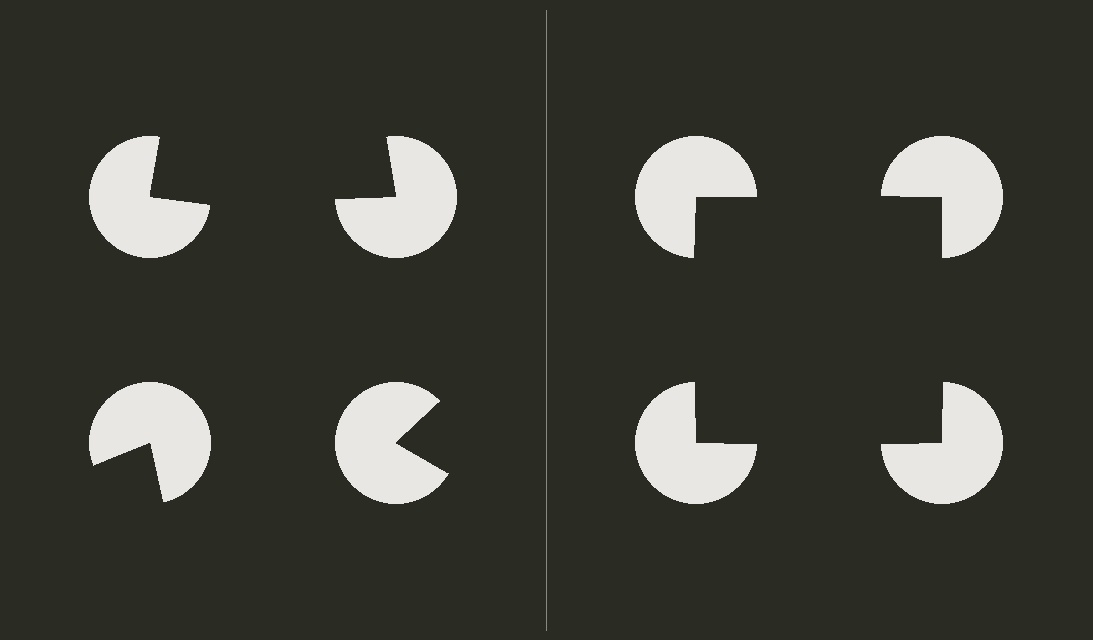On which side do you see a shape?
An illusory square appears on the right side. On the left side the wedge cuts are rotated, so no coherent shape forms.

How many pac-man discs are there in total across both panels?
8 — 4 on each side.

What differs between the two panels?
The pac-man discs are positioned identically on both sides; only the wedge orientations differ. On the right they align to a square; on the left they are misaligned.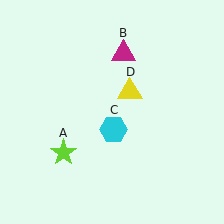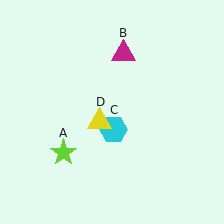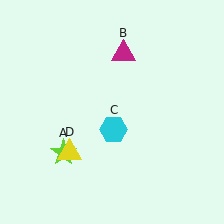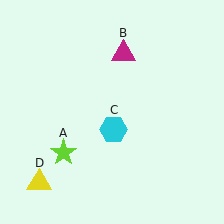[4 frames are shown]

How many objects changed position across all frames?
1 object changed position: yellow triangle (object D).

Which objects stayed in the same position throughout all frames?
Lime star (object A) and magenta triangle (object B) and cyan hexagon (object C) remained stationary.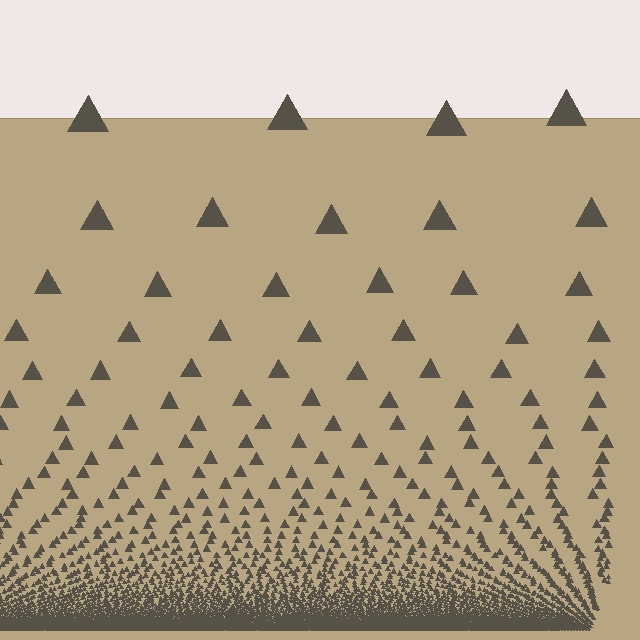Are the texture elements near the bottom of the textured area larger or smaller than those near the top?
Smaller. The gradient is inverted — elements near the bottom are smaller and denser.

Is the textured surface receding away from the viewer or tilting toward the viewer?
The surface appears to tilt toward the viewer. Texture elements get larger and sparser toward the top.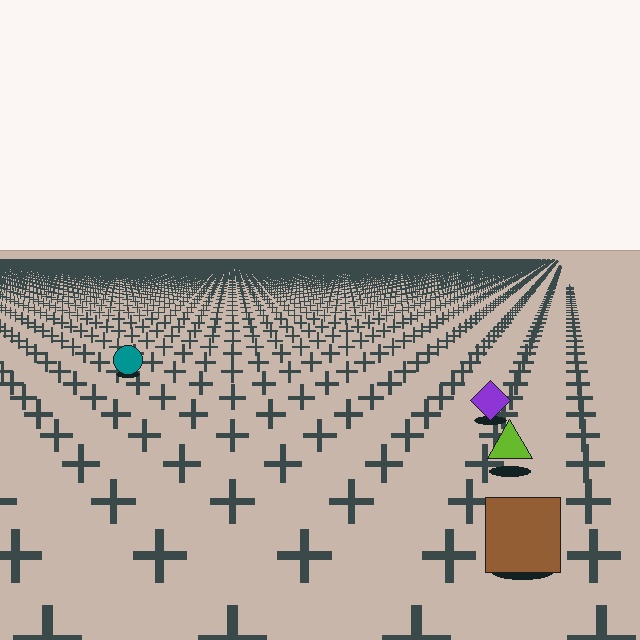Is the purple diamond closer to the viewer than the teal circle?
Yes. The purple diamond is closer — you can tell from the texture gradient: the ground texture is coarser near it.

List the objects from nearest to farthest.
From nearest to farthest: the brown square, the lime triangle, the purple diamond, the teal circle.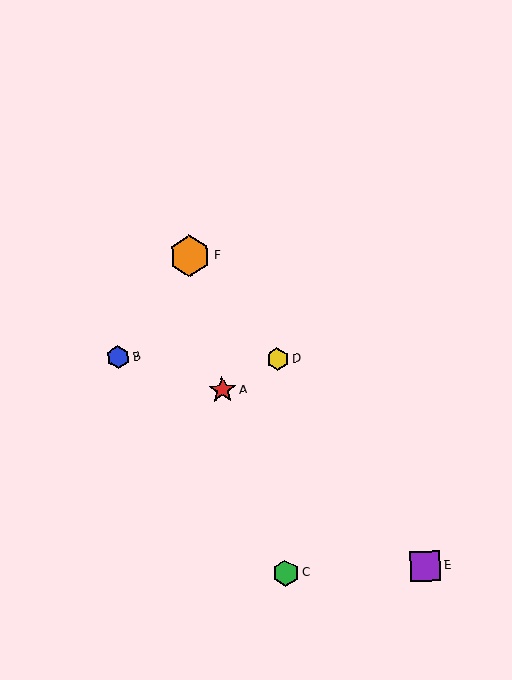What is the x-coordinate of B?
Object B is at x≈118.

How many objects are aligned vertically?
2 objects (C, D) are aligned vertically.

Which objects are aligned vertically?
Objects C, D are aligned vertically.